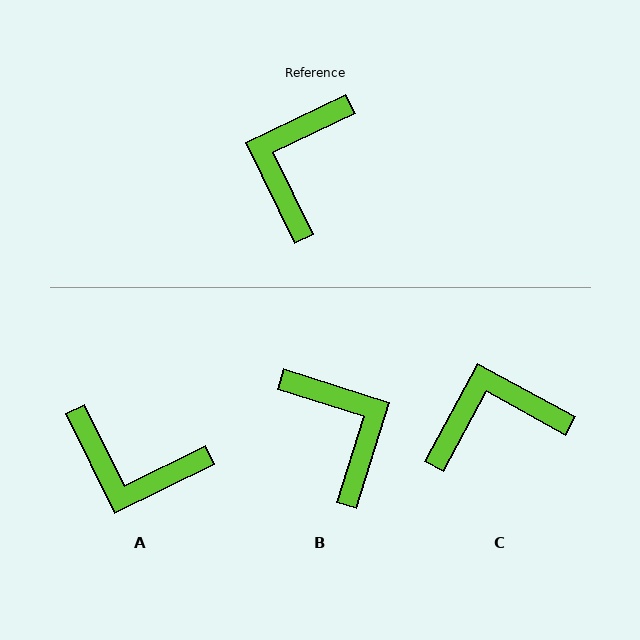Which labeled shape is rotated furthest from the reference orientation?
B, about 133 degrees away.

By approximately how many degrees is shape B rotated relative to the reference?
Approximately 133 degrees clockwise.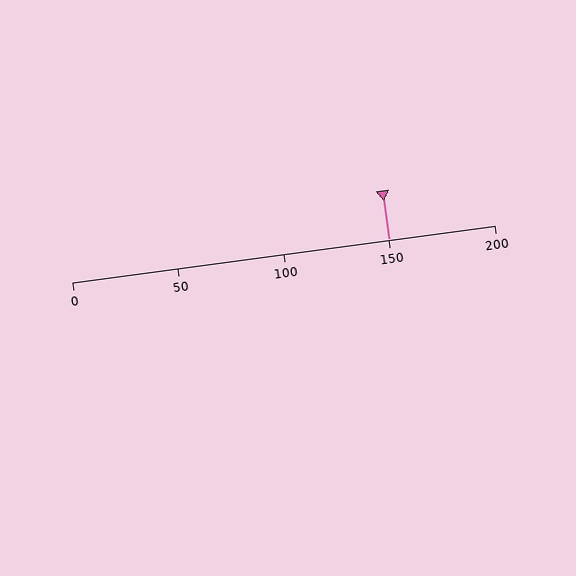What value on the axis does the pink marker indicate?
The marker indicates approximately 150.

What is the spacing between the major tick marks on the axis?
The major ticks are spaced 50 apart.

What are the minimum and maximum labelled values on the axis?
The axis runs from 0 to 200.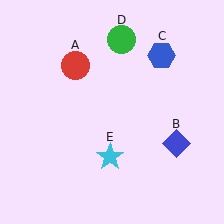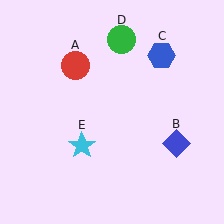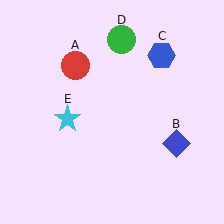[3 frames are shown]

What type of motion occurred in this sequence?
The cyan star (object E) rotated clockwise around the center of the scene.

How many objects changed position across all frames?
1 object changed position: cyan star (object E).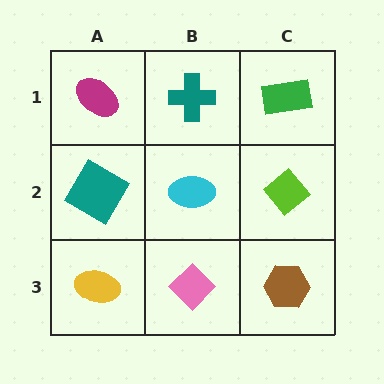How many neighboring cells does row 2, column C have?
3.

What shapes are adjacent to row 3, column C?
A lime diamond (row 2, column C), a pink diamond (row 3, column B).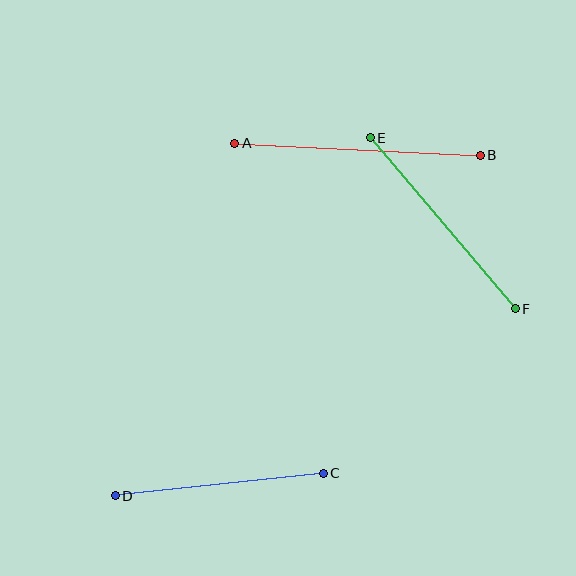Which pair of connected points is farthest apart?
Points A and B are farthest apart.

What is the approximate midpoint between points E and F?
The midpoint is at approximately (443, 223) pixels.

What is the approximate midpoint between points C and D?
The midpoint is at approximately (219, 485) pixels.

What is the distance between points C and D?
The distance is approximately 210 pixels.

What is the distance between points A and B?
The distance is approximately 246 pixels.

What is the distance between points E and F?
The distance is approximately 224 pixels.